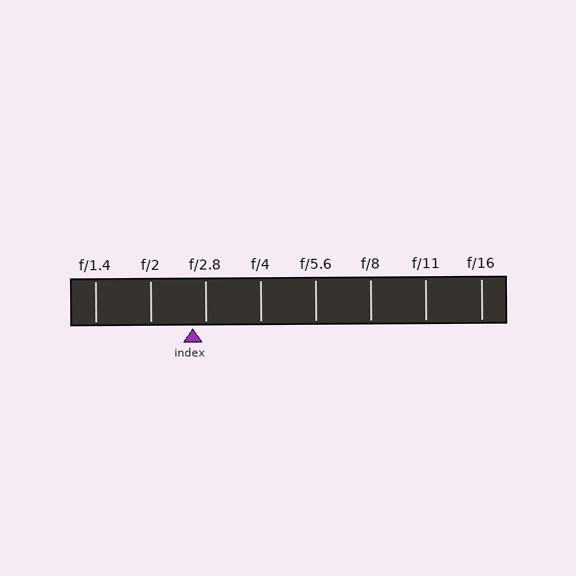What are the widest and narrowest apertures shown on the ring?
The widest aperture shown is f/1.4 and the narrowest is f/16.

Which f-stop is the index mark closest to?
The index mark is closest to f/2.8.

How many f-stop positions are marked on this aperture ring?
There are 8 f-stop positions marked.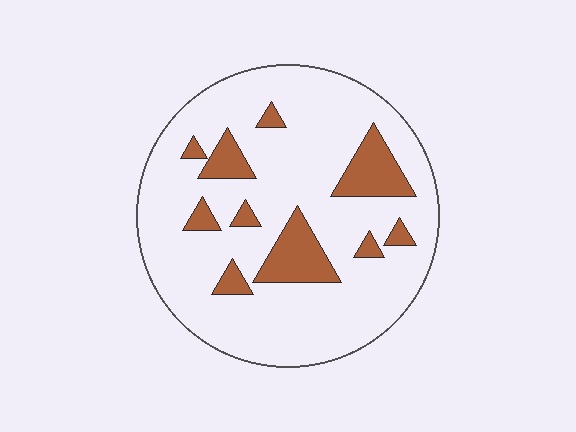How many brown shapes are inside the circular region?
10.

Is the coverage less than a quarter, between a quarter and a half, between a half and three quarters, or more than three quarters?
Less than a quarter.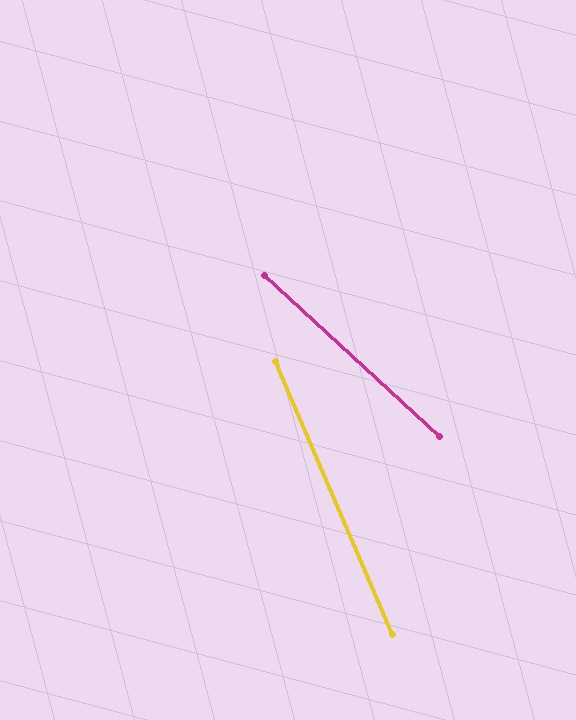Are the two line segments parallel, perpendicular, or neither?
Neither parallel nor perpendicular — they differ by about 24°.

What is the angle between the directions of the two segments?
Approximately 24 degrees.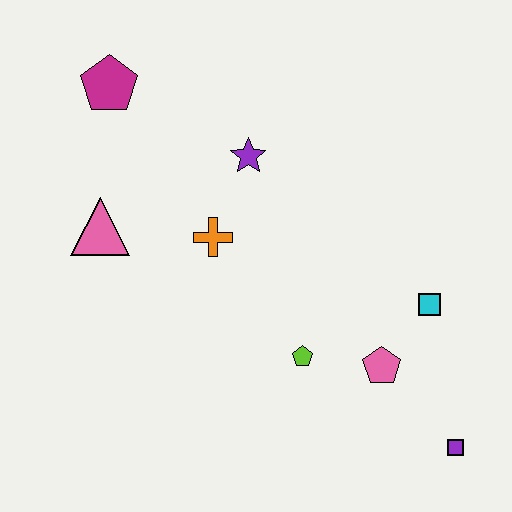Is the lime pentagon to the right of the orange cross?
Yes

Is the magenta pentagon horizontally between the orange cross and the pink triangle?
Yes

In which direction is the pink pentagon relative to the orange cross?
The pink pentagon is to the right of the orange cross.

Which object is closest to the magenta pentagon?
The pink triangle is closest to the magenta pentagon.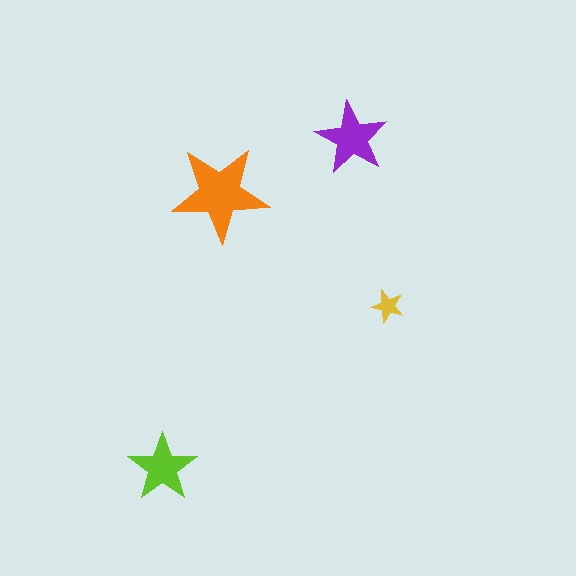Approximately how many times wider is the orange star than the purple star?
About 1.5 times wider.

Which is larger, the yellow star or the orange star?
The orange one.